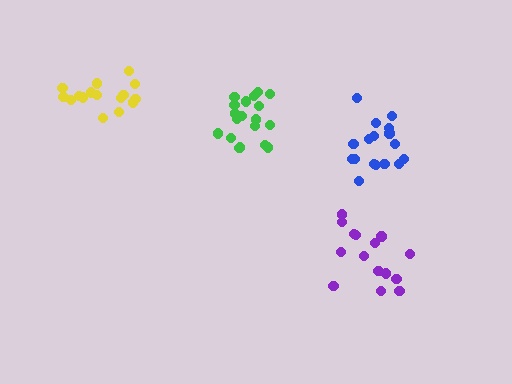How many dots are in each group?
Group 1: 17 dots, Group 2: 16 dots, Group 3: 15 dots, Group 4: 19 dots (67 total).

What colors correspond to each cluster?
The clusters are colored: blue, yellow, purple, green.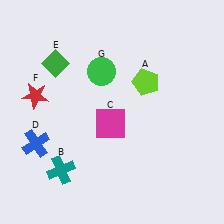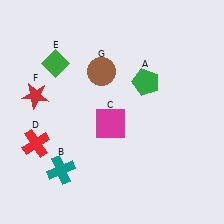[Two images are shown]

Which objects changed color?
A changed from lime to green. D changed from blue to red. G changed from green to brown.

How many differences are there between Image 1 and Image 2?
There are 3 differences between the two images.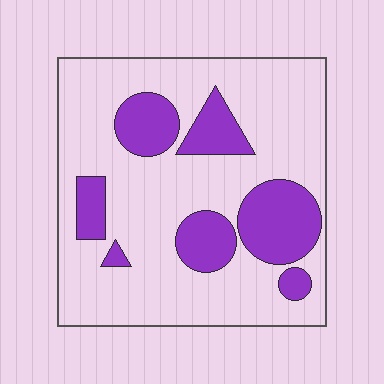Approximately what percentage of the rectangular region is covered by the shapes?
Approximately 25%.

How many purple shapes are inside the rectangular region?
7.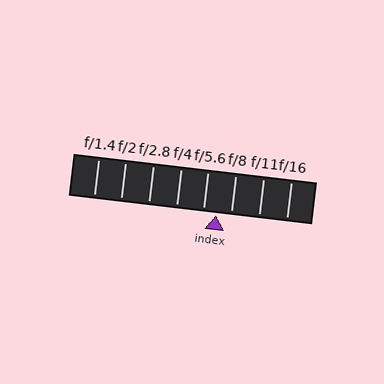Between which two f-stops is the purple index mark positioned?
The index mark is between f/5.6 and f/8.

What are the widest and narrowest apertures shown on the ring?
The widest aperture shown is f/1.4 and the narrowest is f/16.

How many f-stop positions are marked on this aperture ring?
There are 8 f-stop positions marked.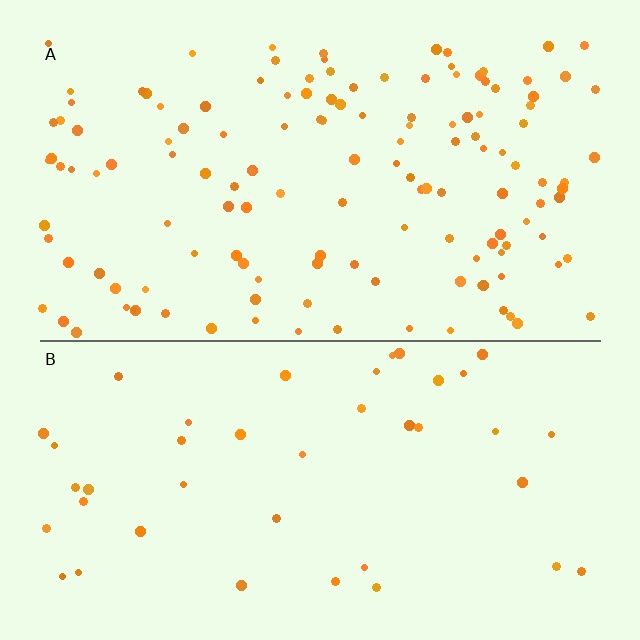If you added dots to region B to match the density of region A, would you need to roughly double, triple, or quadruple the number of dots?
Approximately triple.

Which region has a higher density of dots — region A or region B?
A (the top).